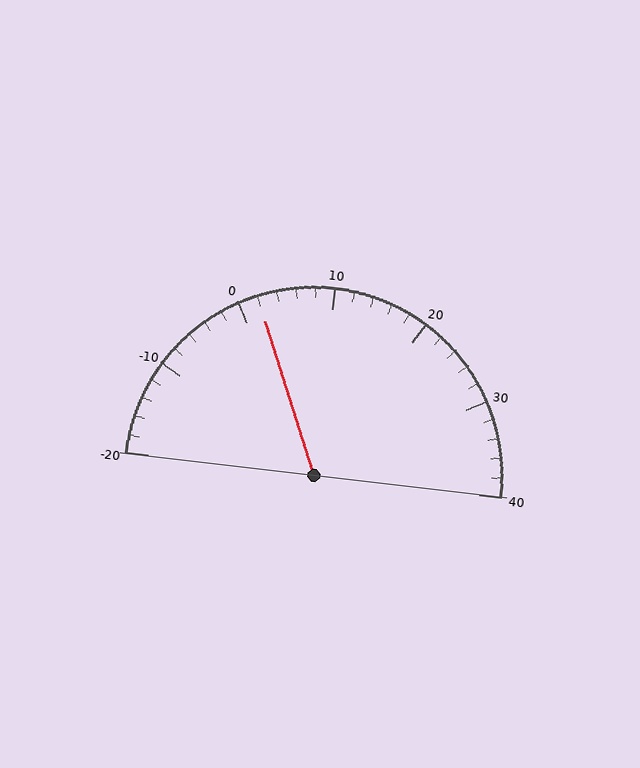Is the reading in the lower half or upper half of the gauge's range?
The reading is in the lower half of the range (-20 to 40).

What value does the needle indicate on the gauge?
The needle indicates approximately 2.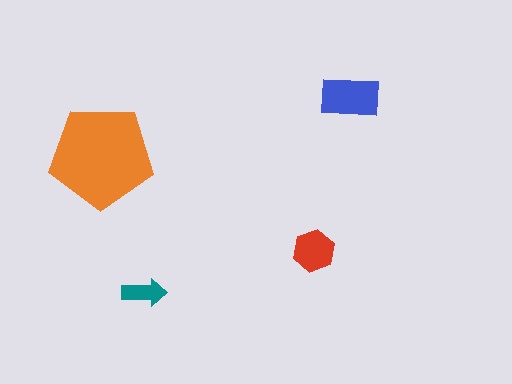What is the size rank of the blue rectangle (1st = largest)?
2nd.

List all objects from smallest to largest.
The teal arrow, the red hexagon, the blue rectangle, the orange pentagon.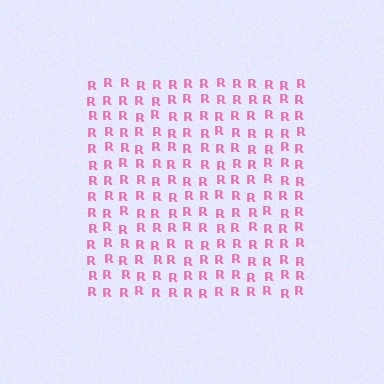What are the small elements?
The small elements are letter R's.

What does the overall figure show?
The overall figure shows a square.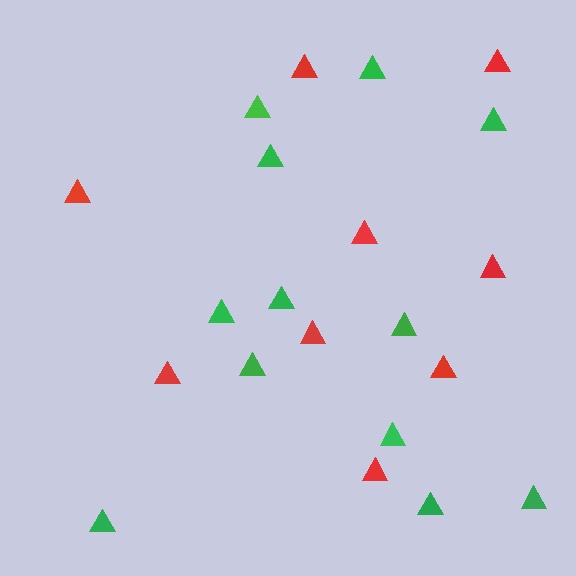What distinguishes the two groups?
There are 2 groups: one group of green triangles (12) and one group of red triangles (9).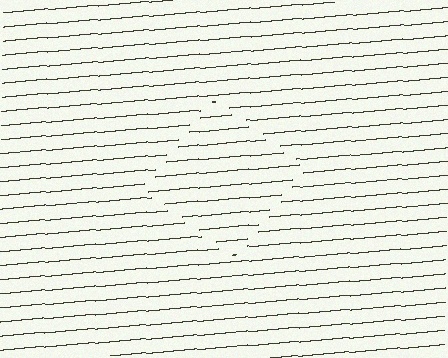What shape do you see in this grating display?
An illusory square. The interior of the shape contains the same grating, shifted by half a period — the contour is defined by the phase discontinuity where line-ends from the inner and outer gratings abut.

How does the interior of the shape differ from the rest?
The interior of the shape contains the same grating, shifted by half a period — the contour is defined by the phase discontinuity where line-ends from the inner and outer gratings abut.